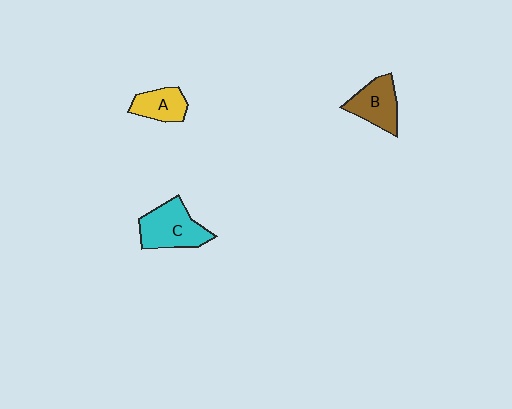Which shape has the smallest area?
Shape A (yellow).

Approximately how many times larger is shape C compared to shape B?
Approximately 1.3 times.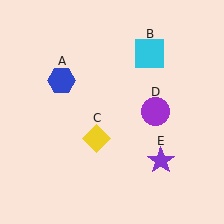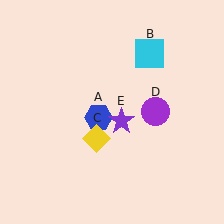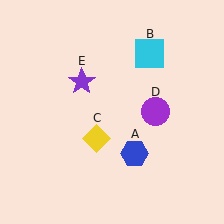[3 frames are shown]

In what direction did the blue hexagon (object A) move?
The blue hexagon (object A) moved down and to the right.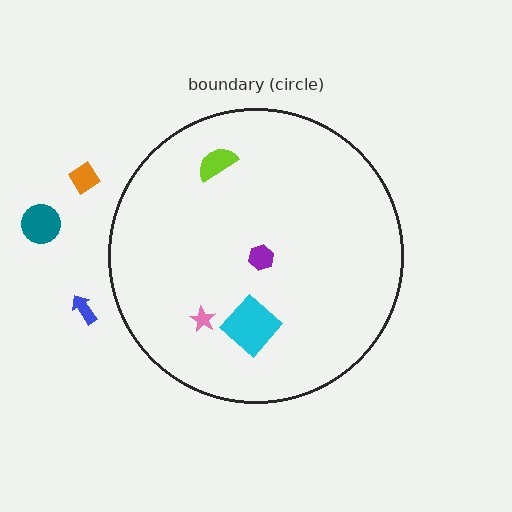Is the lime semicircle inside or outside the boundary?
Inside.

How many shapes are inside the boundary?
4 inside, 3 outside.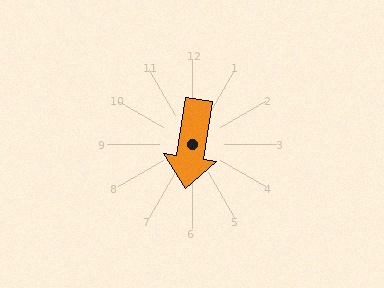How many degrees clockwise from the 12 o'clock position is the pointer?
Approximately 189 degrees.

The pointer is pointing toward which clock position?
Roughly 6 o'clock.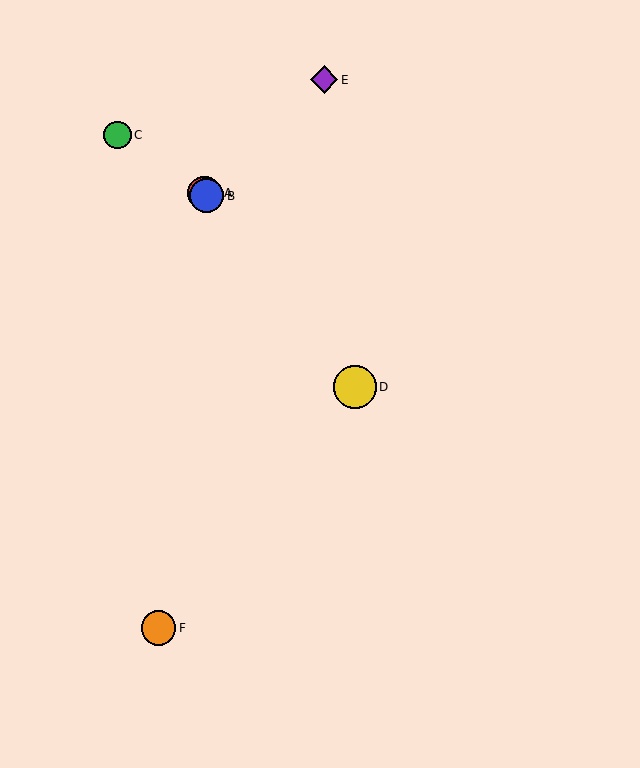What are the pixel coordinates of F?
Object F is at (158, 628).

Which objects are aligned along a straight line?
Objects A, B, D are aligned along a straight line.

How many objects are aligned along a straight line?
3 objects (A, B, D) are aligned along a straight line.